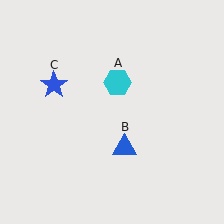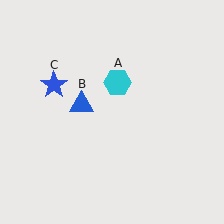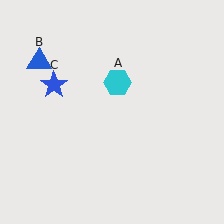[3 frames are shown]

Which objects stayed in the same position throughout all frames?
Cyan hexagon (object A) and blue star (object C) remained stationary.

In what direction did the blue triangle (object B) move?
The blue triangle (object B) moved up and to the left.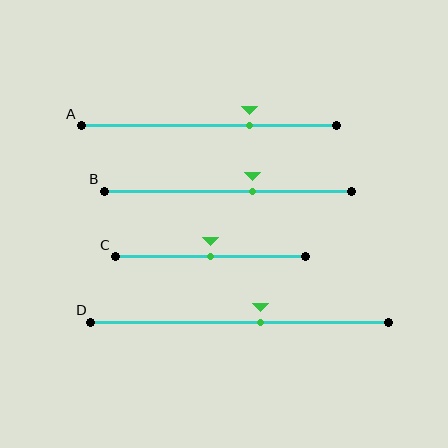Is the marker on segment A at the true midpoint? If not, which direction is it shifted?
No, the marker on segment A is shifted to the right by about 16% of the segment length.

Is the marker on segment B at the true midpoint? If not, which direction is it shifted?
No, the marker on segment B is shifted to the right by about 10% of the segment length.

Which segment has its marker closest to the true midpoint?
Segment C has its marker closest to the true midpoint.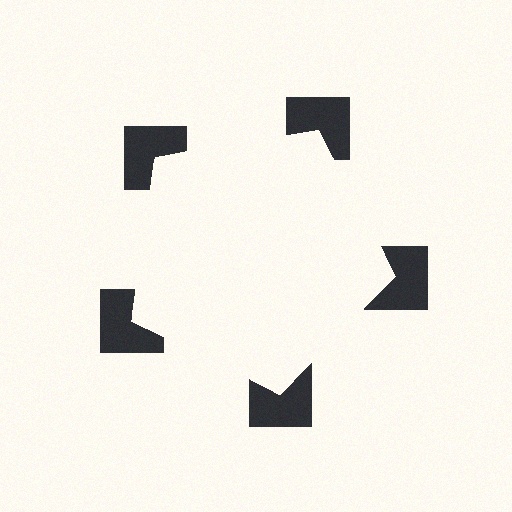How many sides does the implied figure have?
5 sides.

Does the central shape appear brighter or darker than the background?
It typically appears slightly brighter than the background, even though no actual brightness change is drawn.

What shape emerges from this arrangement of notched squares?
An illusory pentagon — its edges are inferred from the aligned wedge cuts in the notched squares, not physically drawn.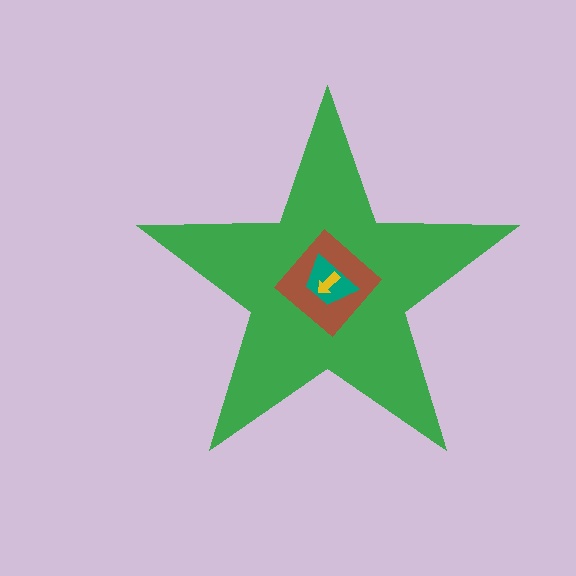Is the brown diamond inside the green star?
Yes.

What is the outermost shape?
The green star.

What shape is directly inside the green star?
The brown diamond.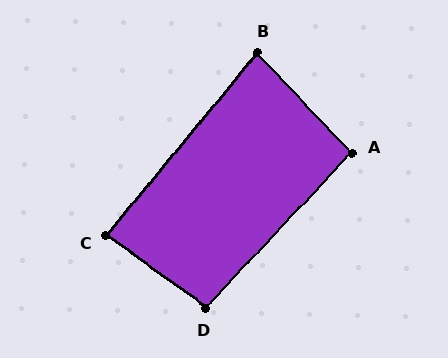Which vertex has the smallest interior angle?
B, at approximately 83 degrees.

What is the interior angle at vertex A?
Approximately 94 degrees (approximately right).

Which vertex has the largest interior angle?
D, at approximately 97 degrees.